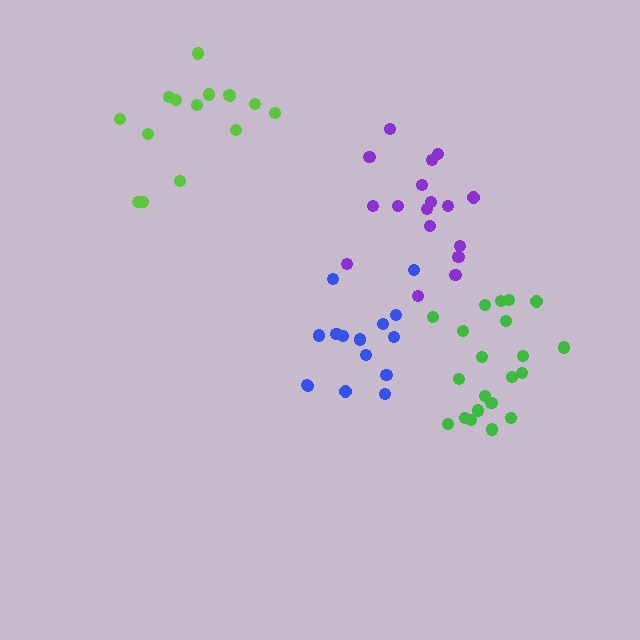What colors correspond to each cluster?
The clusters are colored: blue, green, lime, purple.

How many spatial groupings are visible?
There are 4 spatial groupings.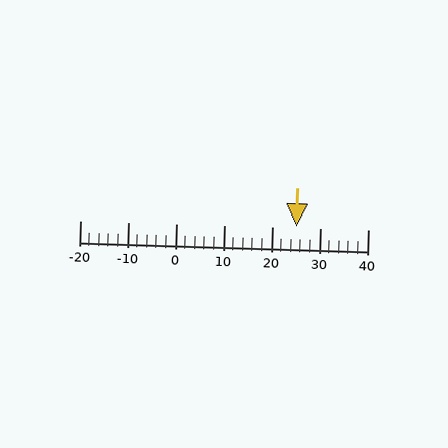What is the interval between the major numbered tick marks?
The major tick marks are spaced 10 units apart.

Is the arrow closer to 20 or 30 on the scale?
The arrow is closer to 30.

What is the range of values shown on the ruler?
The ruler shows values from -20 to 40.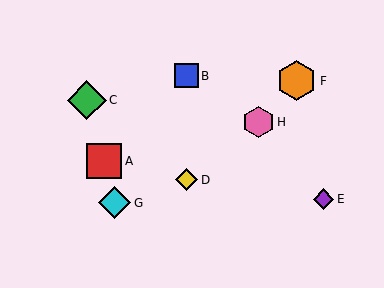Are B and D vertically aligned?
Yes, both are at x≈187.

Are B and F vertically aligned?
No, B is at x≈187 and F is at x≈296.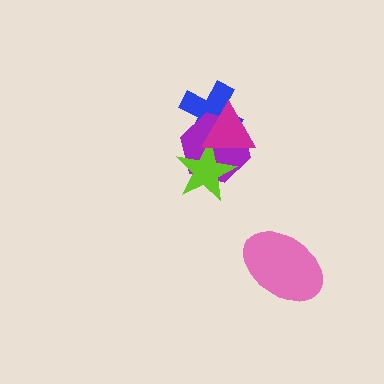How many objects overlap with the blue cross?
2 objects overlap with the blue cross.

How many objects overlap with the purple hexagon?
3 objects overlap with the purple hexagon.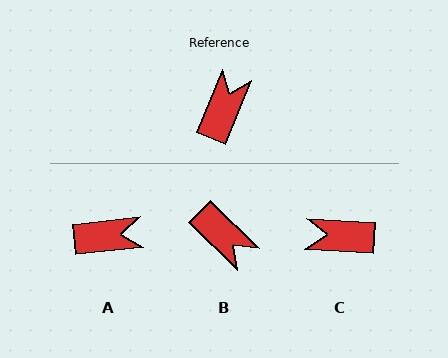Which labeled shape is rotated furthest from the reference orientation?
B, about 113 degrees away.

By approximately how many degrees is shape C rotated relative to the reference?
Approximately 108 degrees counter-clockwise.